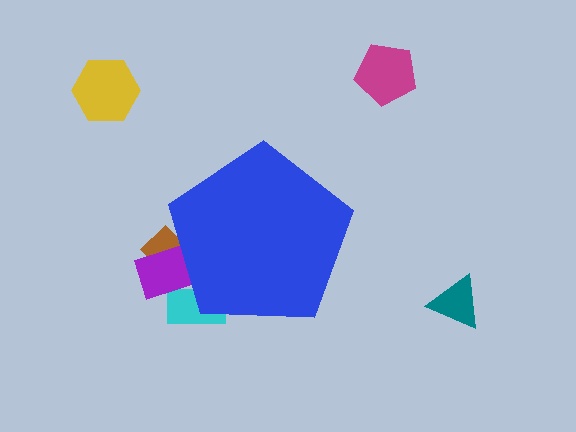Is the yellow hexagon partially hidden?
No, the yellow hexagon is fully visible.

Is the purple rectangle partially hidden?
Yes, the purple rectangle is partially hidden behind the blue pentagon.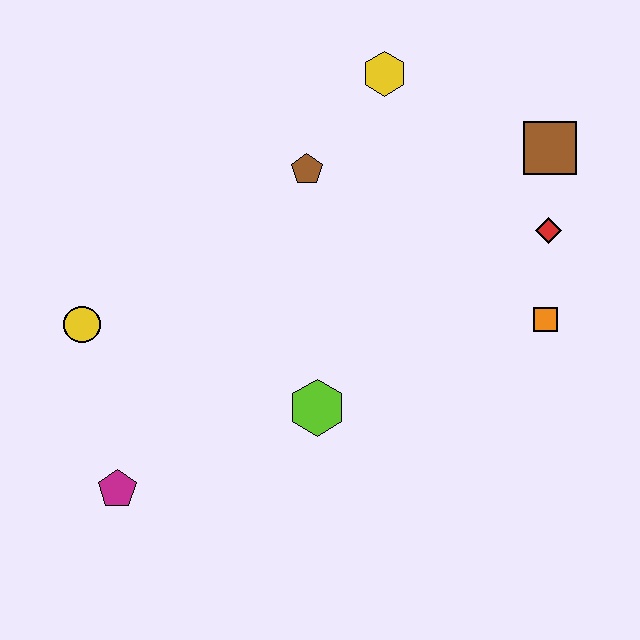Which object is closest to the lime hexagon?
The magenta pentagon is closest to the lime hexagon.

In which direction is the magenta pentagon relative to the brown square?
The magenta pentagon is to the left of the brown square.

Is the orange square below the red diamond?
Yes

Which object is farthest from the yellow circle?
The brown square is farthest from the yellow circle.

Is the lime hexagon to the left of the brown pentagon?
No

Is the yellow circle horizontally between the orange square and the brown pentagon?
No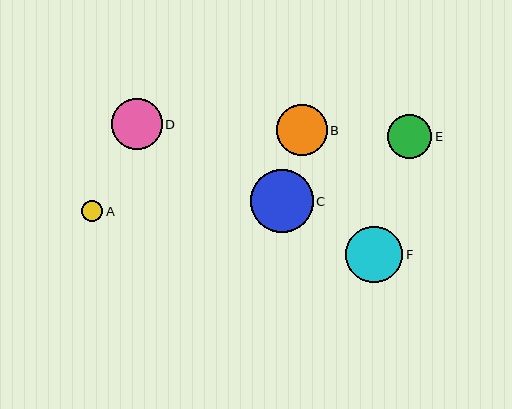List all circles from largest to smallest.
From largest to smallest: C, F, D, B, E, A.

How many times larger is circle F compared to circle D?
Circle F is approximately 1.1 times the size of circle D.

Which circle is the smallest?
Circle A is the smallest with a size of approximately 21 pixels.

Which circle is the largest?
Circle C is the largest with a size of approximately 63 pixels.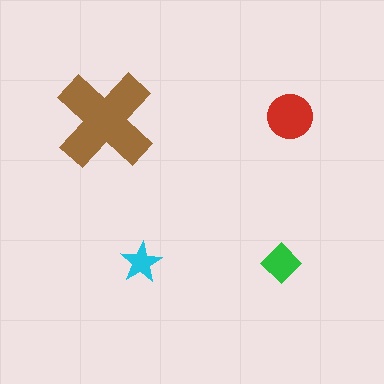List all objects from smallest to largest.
The cyan star, the green diamond, the red circle, the brown cross.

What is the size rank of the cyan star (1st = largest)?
4th.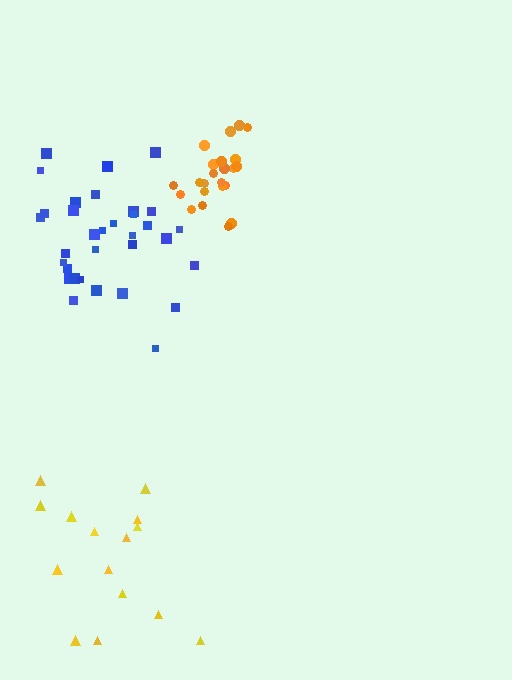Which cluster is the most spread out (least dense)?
Yellow.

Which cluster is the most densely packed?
Orange.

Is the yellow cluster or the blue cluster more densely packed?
Blue.